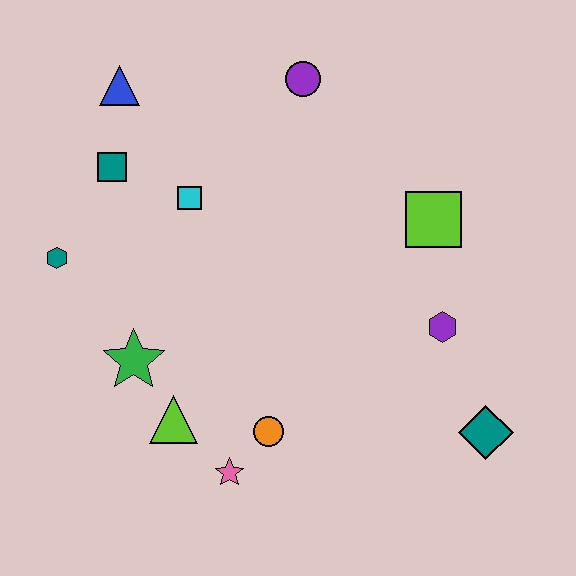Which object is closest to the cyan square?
The teal square is closest to the cyan square.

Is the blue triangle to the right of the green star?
No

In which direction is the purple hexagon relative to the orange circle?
The purple hexagon is to the right of the orange circle.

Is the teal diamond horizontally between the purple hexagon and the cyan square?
No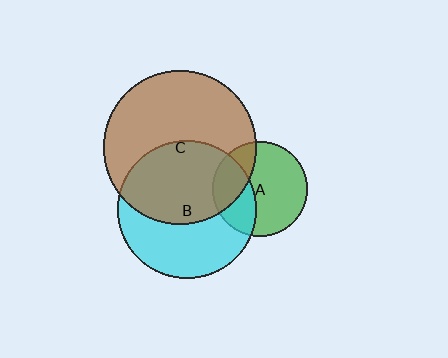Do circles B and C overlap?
Yes.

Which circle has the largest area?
Circle C (brown).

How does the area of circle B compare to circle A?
Approximately 2.2 times.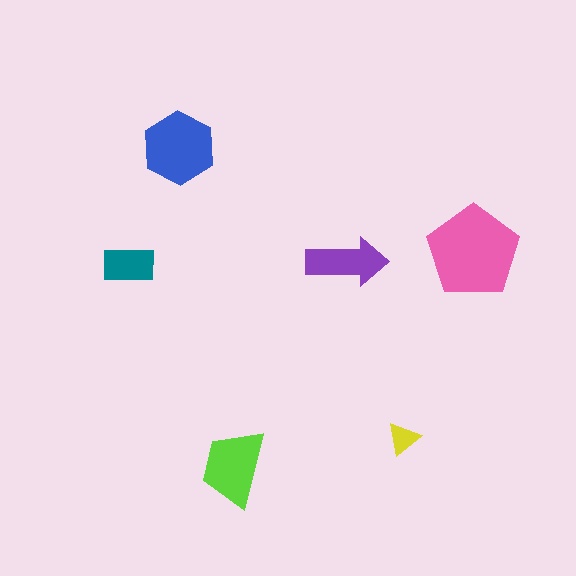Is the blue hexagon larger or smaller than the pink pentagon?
Smaller.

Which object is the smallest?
The yellow triangle.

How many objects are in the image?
There are 6 objects in the image.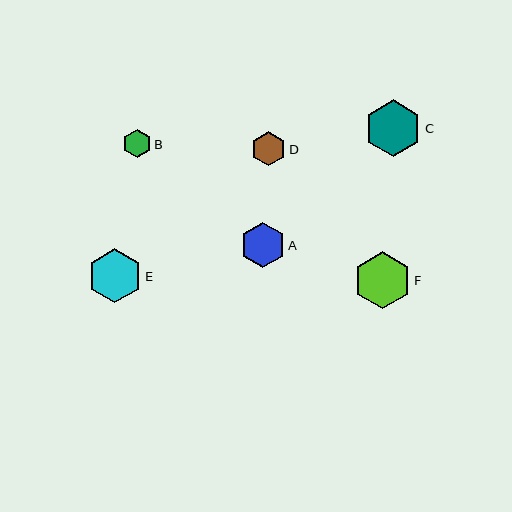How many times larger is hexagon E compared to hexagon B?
Hexagon E is approximately 1.9 times the size of hexagon B.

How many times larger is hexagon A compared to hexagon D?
Hexagon A is approximately 1.3 times the size of hexagon D.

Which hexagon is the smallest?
Hexagon B is the smallest with a size of approximately 28 pixels.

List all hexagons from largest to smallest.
From largest to smallest: F, C, E, A, D, B.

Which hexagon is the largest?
Hexagon F is the largest with a size of approximately 57 pixels.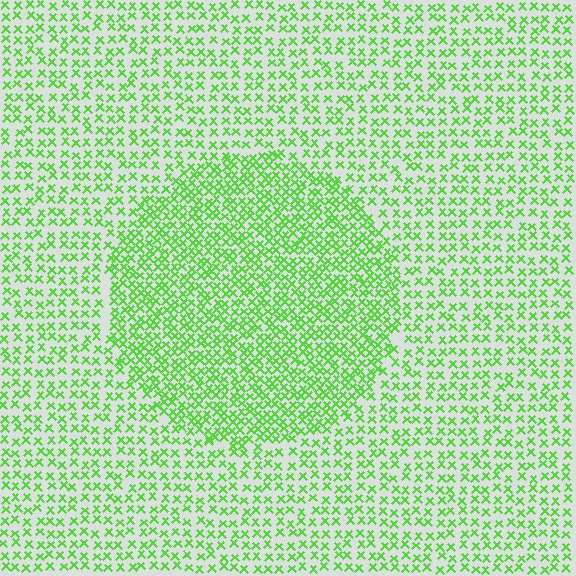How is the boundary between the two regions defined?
The boundary is defined by a change in element density (approximately 1.8x ratio). All elements are the same color, size, and shape.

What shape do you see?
I see a circle.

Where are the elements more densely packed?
The elements are more densely packed inside the circle boundary.